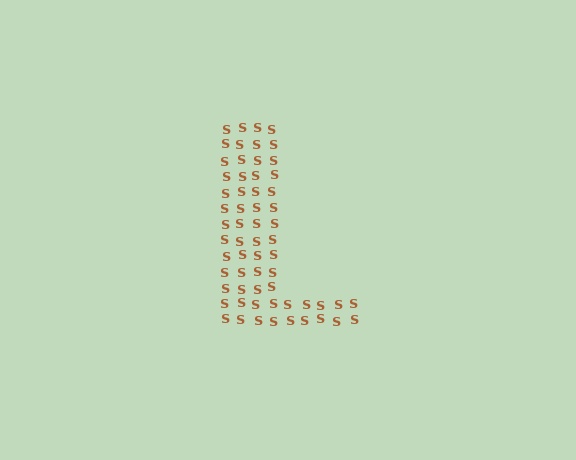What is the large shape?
The large shape is the letter L.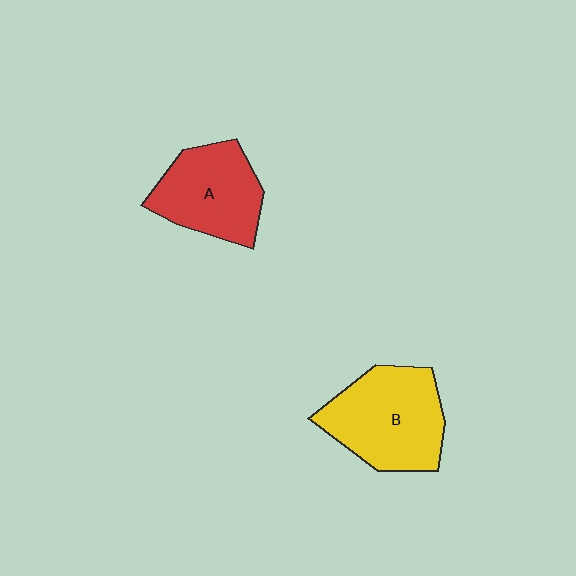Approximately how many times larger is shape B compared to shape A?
Approximately 1.2 times.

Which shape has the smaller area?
Shape A (red).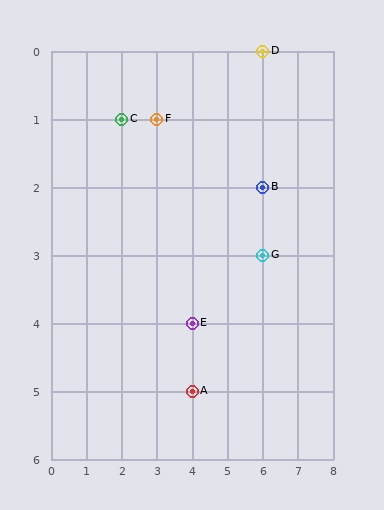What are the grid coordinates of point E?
Point E is at grid coordinates (4, 4).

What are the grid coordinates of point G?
Point G is at grid coordinates (6, 3).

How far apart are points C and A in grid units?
Points C and A are 2 columns and 4 rows apart (about 4.5 grid units diagonally).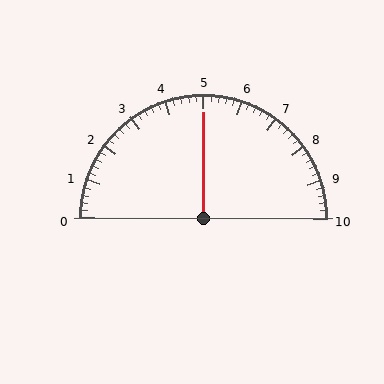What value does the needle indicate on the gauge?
The needle indicates approximately 5.0.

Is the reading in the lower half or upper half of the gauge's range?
The reading is in the upper half of the range (0 to 10).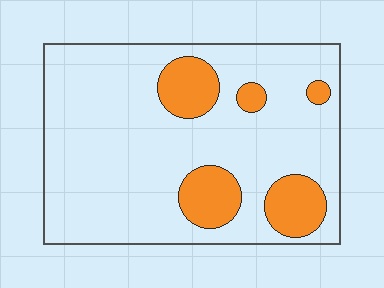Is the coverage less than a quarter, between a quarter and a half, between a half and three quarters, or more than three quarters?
Less than a quarter.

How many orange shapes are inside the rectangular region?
5.